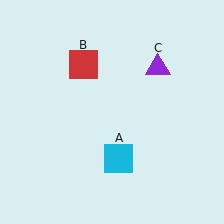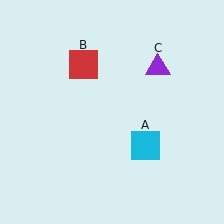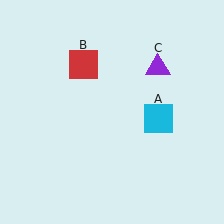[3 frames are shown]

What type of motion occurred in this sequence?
The cyan square (object A) rotated counterclockwise around the center of the scene.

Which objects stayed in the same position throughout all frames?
Red square (object B) and purple triangle (object C) remained stationary.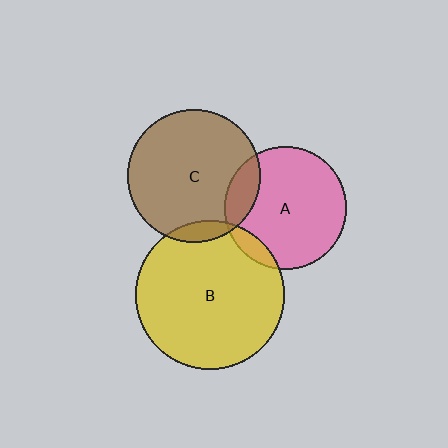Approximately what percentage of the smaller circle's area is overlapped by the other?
Approximately 15%.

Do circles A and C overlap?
Yes.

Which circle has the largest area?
Circle B (yellow).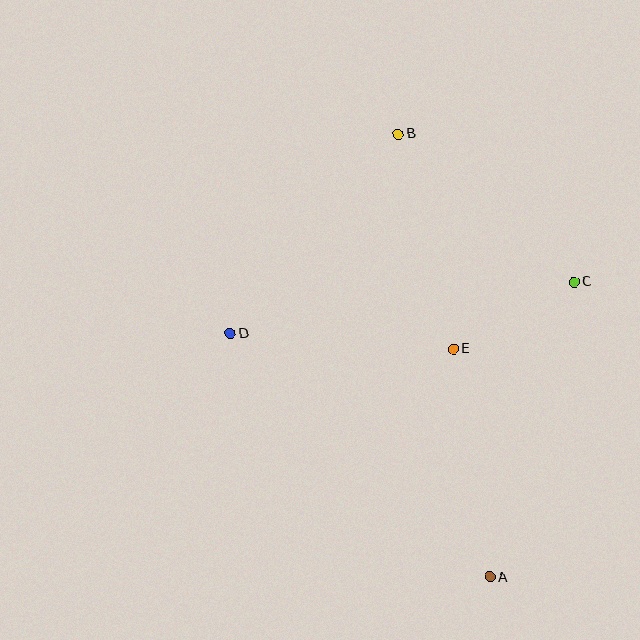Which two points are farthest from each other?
Points A and B are farthest from each other.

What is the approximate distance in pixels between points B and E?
The distance between B and E is approximately 222 pixels.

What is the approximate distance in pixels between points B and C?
The distance between B and C is approximately 230 pixels.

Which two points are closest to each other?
Points C and E are closest to each other.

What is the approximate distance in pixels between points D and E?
The distance between D and E is approximately 224 pixels.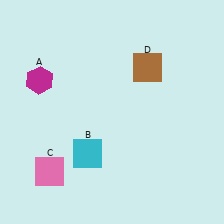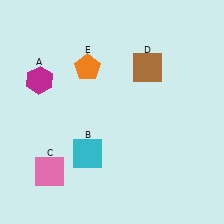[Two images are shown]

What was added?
An orange pentagon (E) was added in Image 2.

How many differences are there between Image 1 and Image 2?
There is 1 difference between the two images.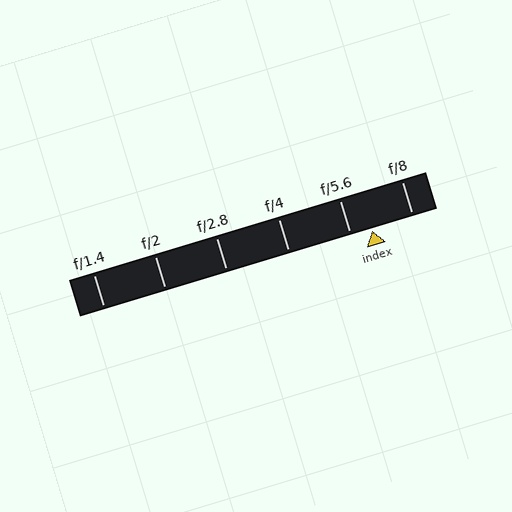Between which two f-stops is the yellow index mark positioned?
The index mark is between f/5.6 and f/8.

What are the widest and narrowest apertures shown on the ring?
The widest aperture shown is f/1.4 and the narrowest is f/8.